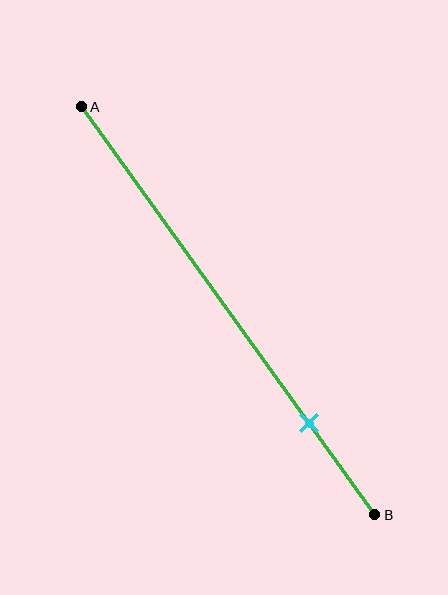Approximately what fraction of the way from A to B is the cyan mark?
The cyan mark is approximately 80% of the way from A to B.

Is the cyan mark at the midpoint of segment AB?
No, the mark is at about 80% from A, not at the 50% midpoint.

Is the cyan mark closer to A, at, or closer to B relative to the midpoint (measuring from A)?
The cyan mark is closer to point B than the midpoint of segment AB.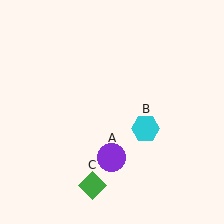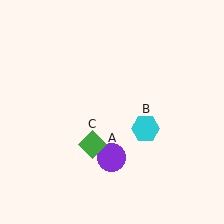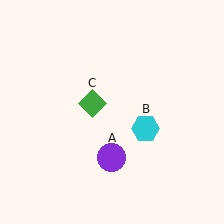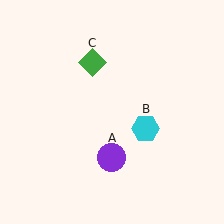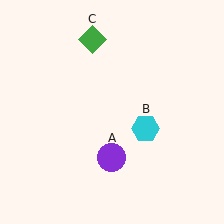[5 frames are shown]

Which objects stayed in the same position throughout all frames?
Purple circle (object A) and cyan hexagon (object B) remained stationary.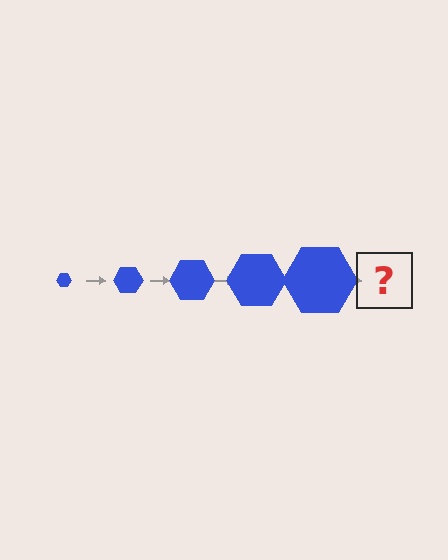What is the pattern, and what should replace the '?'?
The pattern is that the hexagon gets progressively larger each step. The '?' should be a blue hexagon, larger than the previous one.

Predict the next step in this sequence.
The next step is a blue hexagon, larger than the previous one.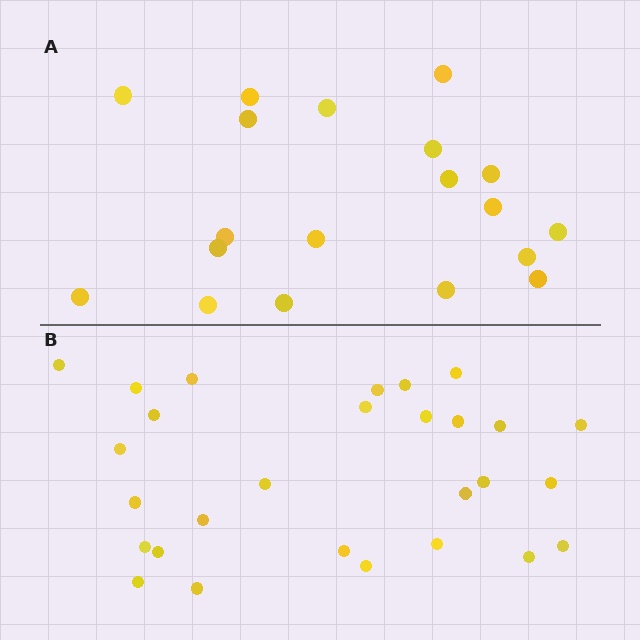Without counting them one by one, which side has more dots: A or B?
Region B (the bottom region) has more dots.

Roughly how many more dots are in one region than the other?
Region B has roughly 8 or so more dots than region A.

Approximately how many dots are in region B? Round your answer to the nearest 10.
About 30 dots. (The exact count is 28, which rounds to 30.)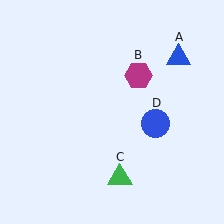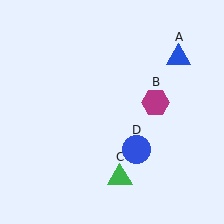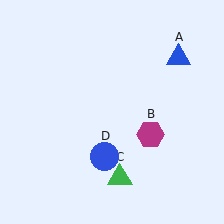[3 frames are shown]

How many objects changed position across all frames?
2 objects changed position: magenta hexagon (object B), blue circle (object D).